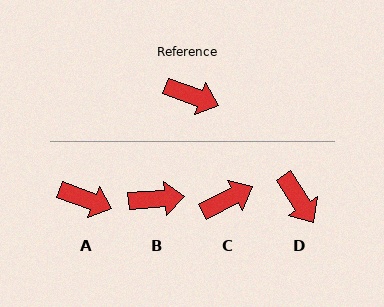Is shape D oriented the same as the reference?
No, it is off by about 37 degrees.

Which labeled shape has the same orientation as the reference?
A.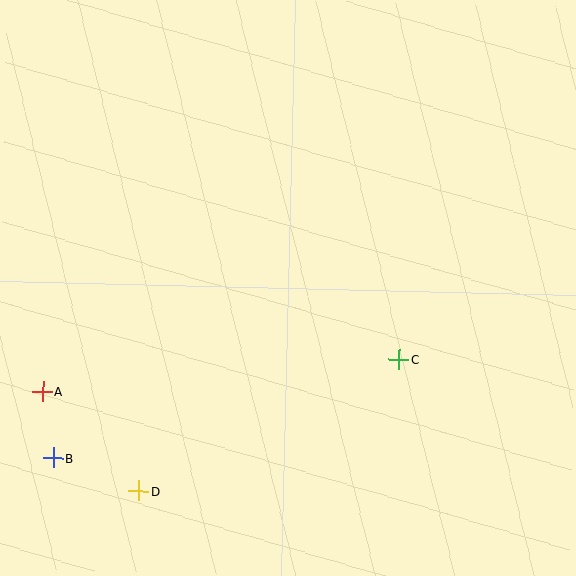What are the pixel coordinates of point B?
Point B is at (53, 458).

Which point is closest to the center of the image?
Point C at (399, 359) is closest to the center.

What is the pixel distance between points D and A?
The distance between D and A is 138 pixels.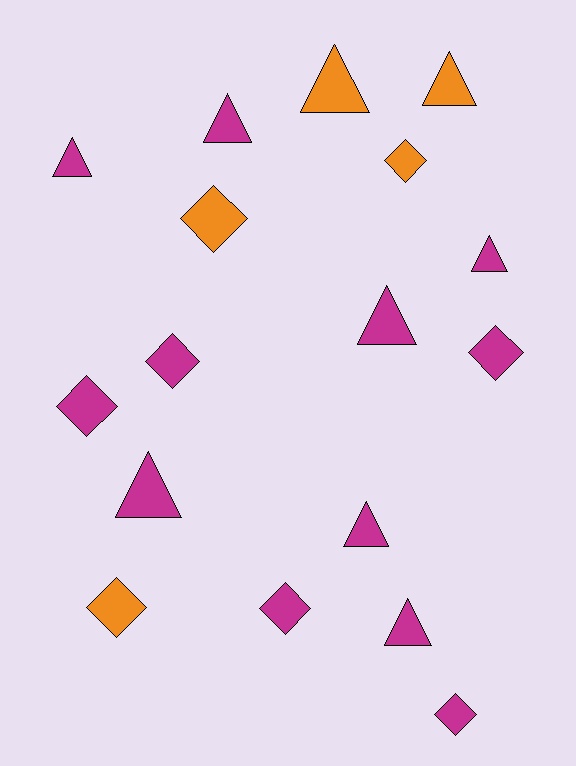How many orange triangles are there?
There are 2 orange triangles.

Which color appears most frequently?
Magenta, with 12 objects.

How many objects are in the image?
There are 17 objects.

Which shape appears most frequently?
Triangle, with 9 objects.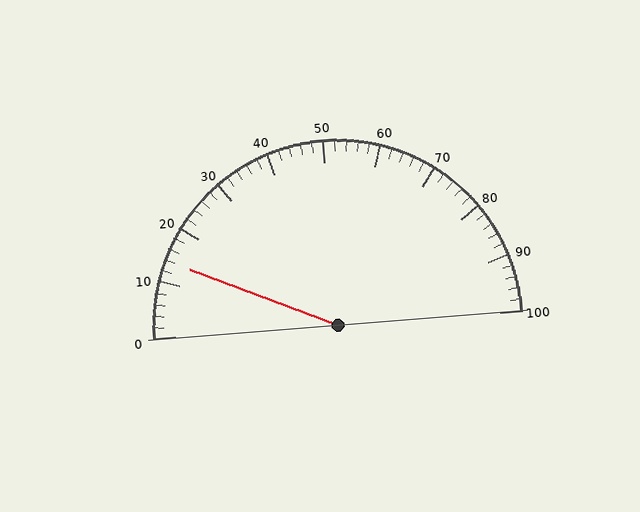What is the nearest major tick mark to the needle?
The nearest major tick mark is 10.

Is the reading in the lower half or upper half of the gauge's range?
The reading is in the lower half of the range (0 to 100).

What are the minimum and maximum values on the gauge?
The gauge ranges from 0 to 100.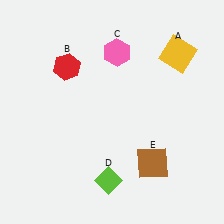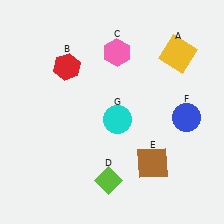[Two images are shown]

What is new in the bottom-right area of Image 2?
A cyan circle (G) was added in the bottom-right area of Image 2.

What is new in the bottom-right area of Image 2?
A blue circle (F) was added in the bottom-right area of Image 2.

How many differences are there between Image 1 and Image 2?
There are 2 differences between the two images.